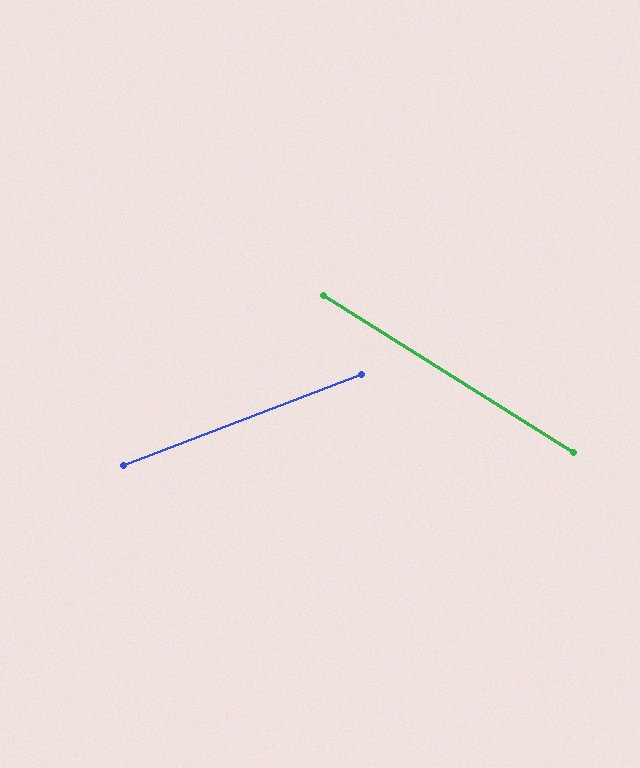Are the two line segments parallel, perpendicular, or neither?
Neither parallel nor perpendicular — they differ by about 53°.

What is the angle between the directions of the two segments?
Approximately 53 degrees.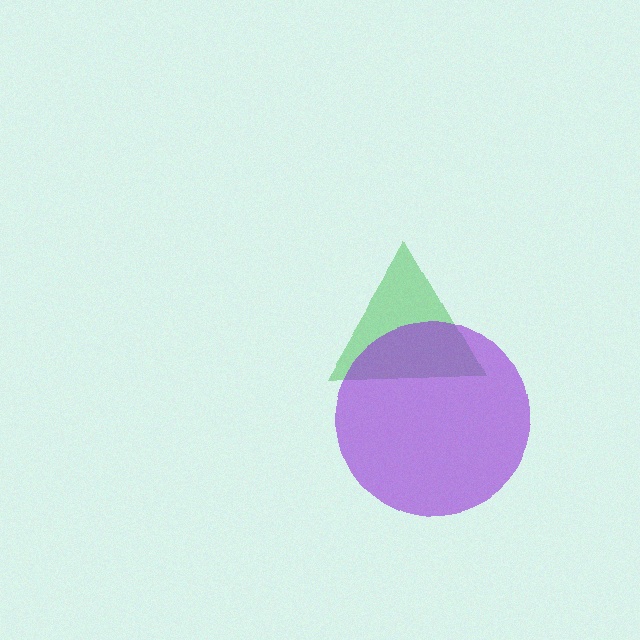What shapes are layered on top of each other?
The layered shapes are: a green triangle, a purple circle.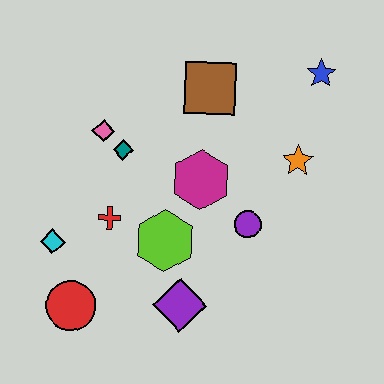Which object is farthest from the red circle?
The blue star is farthest from the red circle.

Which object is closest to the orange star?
The purple circle is closest to the orange star.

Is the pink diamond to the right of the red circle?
Yes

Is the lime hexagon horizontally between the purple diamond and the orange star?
No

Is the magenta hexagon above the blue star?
No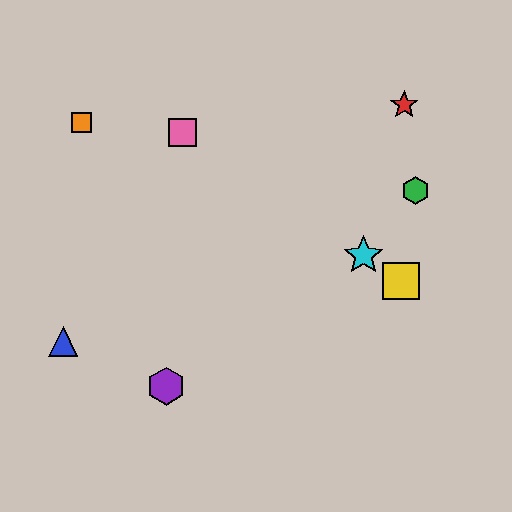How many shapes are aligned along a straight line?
3 shapes (the yellow square, the cyan star, the pink square) are aligned along a straight line.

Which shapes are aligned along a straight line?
The yellow square, the cyan star, the pink square are aligned along a straight line.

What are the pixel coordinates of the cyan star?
The cyan star is at (363, 255).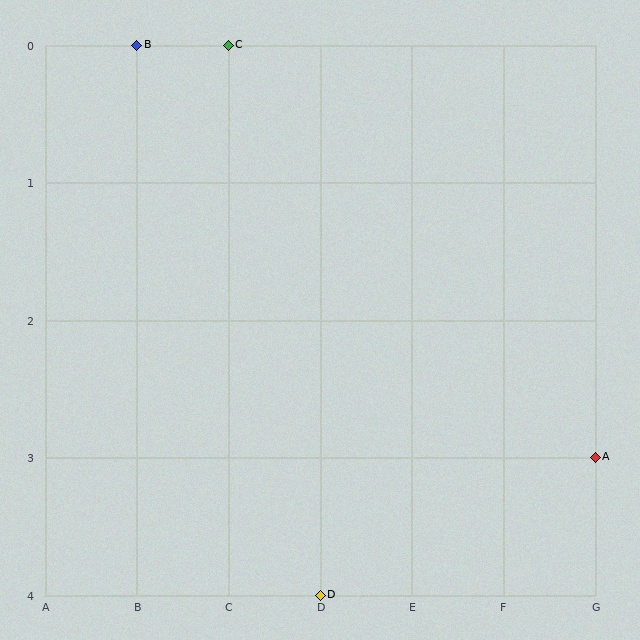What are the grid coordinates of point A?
Point A is at grid coordinates (G, 3).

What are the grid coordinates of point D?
Point D is at grid coordinates (D, 4).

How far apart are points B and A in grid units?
Points B and A are 5 columns and 3 rows apart (about 5.8 grid units diagonally).